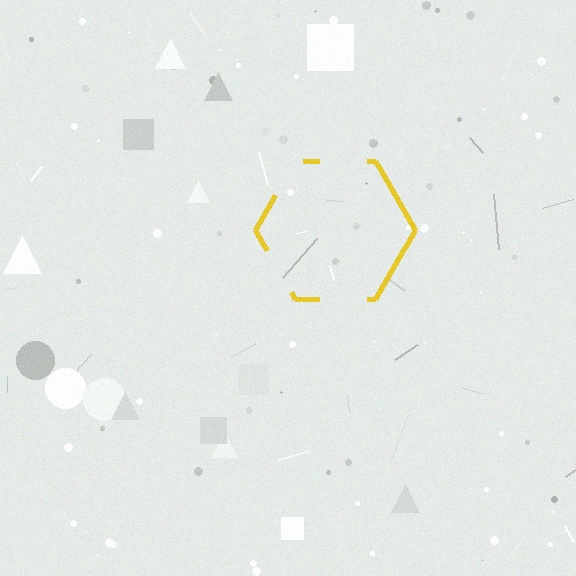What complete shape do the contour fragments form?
The contour fragments form a hexagon.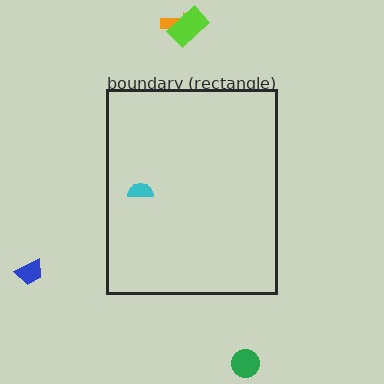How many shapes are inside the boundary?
1 inside, 4 outside.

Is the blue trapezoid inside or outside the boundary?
Outside.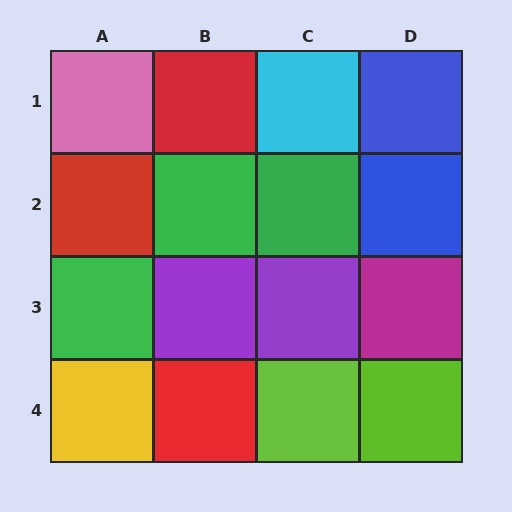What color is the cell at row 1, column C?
Cyan.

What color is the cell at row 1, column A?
Pink.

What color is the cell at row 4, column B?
Red.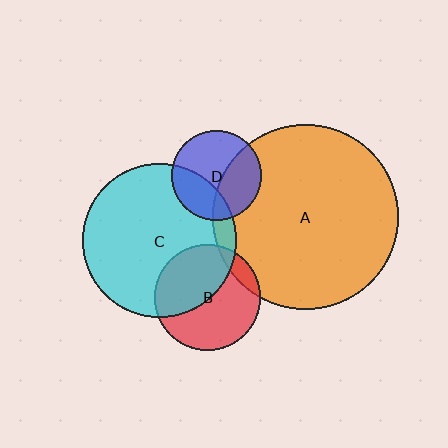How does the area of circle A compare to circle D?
Approximately 4.2 times.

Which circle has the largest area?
Circle A (orange).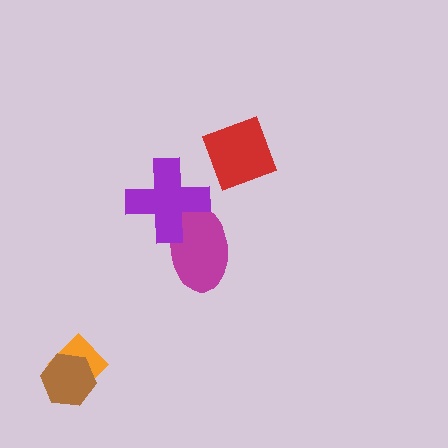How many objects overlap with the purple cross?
1 object overlaps with the purple cross.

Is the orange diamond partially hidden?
Yes, it is partially covered by another shape.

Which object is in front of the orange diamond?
The brown hexagon is in front of the orange diamond.